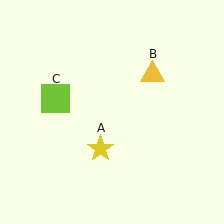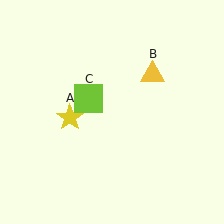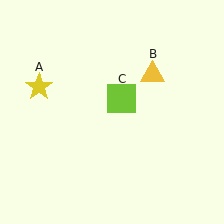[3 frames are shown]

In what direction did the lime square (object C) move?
The lime square (object C) moved right.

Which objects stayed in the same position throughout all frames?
Yellow triangle (object B) remained stationary.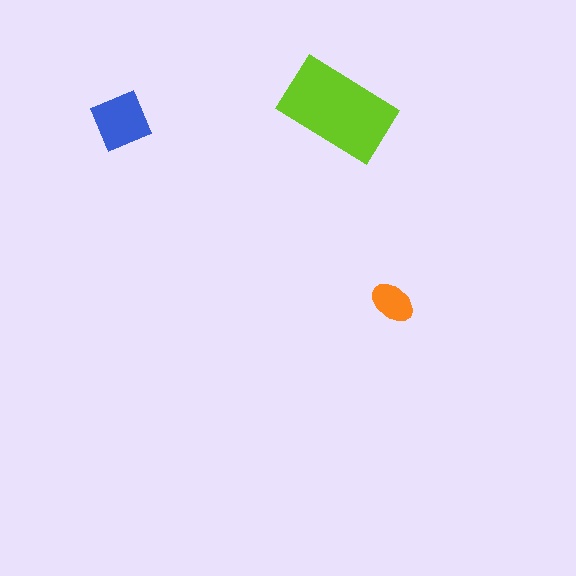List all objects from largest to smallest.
The lime rectangle, the blue diamond, the orange ellipse.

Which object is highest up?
The lime rectangle is topmost.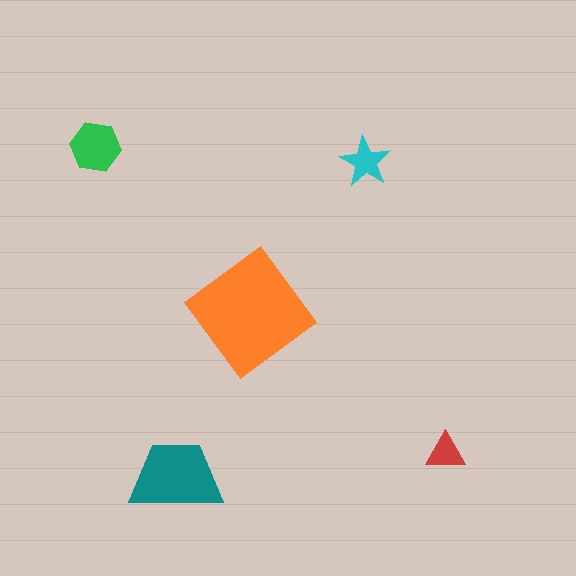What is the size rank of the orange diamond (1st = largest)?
1st.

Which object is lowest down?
The teal trapezoid is bottommost.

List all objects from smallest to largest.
The red triangle, the cyan star, the green hexagon, the teal trapezoid, the orange diamond.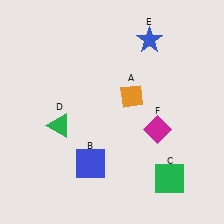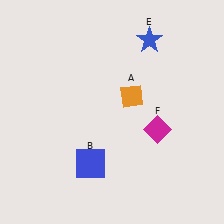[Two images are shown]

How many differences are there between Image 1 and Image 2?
There are 2 differences between the two images.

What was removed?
The green triangle (D), the green square (C) were removed in Image 2.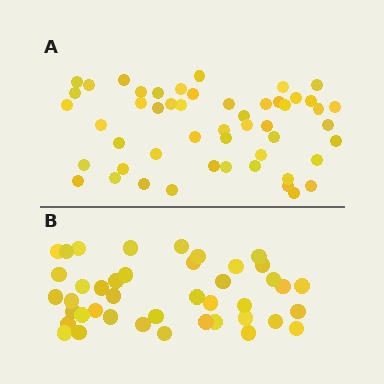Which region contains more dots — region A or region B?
Region A (the top region) has more dots.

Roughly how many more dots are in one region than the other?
Region A has roughly 8 or so more dots than region B.